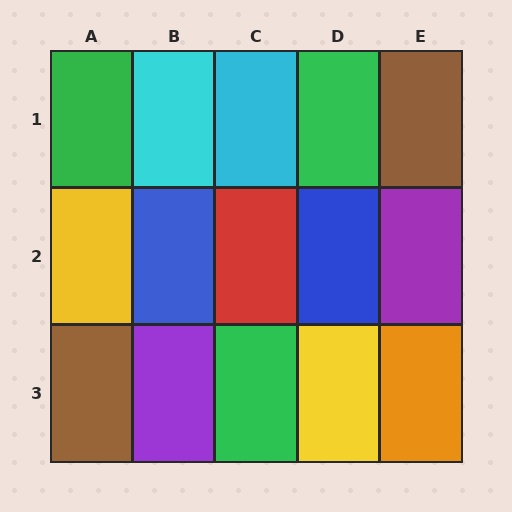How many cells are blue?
2 cells are blue.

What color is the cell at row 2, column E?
Purple.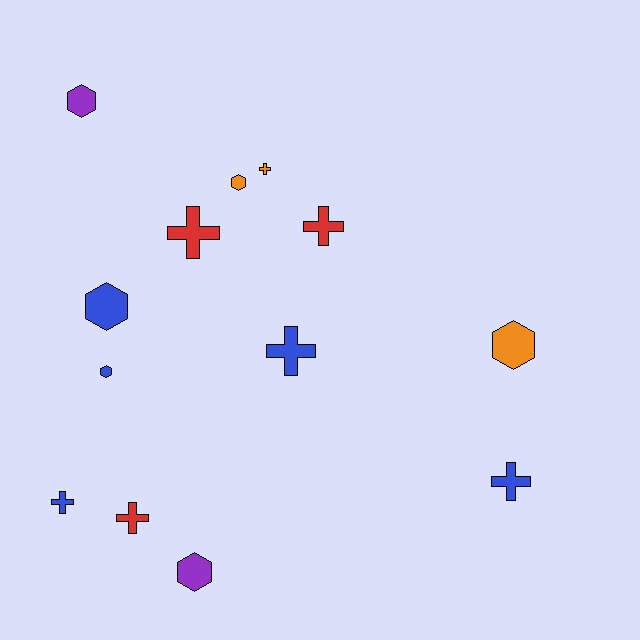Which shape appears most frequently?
Cross, with 7 objects.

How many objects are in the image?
There are 13 objects.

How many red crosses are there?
There are 3 red crosses.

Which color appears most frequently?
Blue, with 5 objects.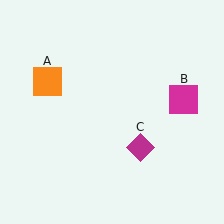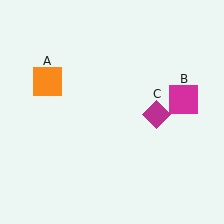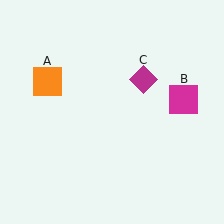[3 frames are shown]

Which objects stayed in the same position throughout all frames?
Orange square (object A) and magenta square (object B) remained stationary.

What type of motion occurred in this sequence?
The magenta diamond (object C) rotated counterclockwise around the center of the scene.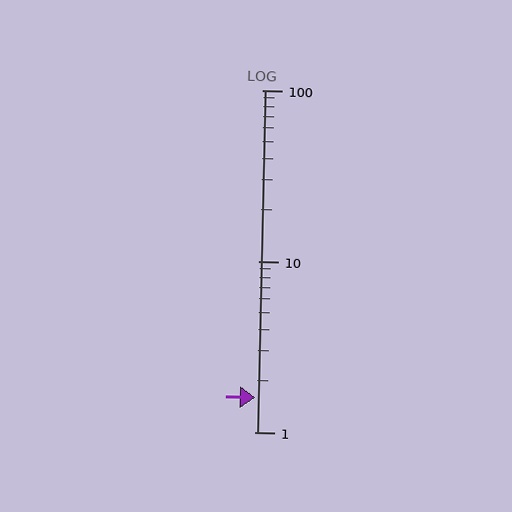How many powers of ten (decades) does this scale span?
The scale spans 2 decades, from 1 to 100.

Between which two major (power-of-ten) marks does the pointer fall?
The pointer is between 1 and 10.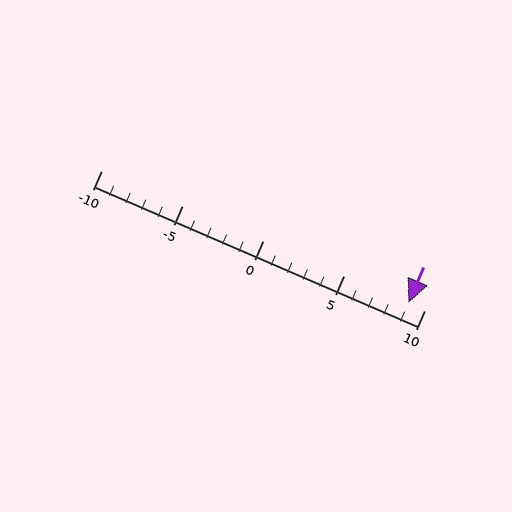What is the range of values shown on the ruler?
The ruler shows values from -10 to 10.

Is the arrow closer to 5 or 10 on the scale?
The arrow is closer to 10.